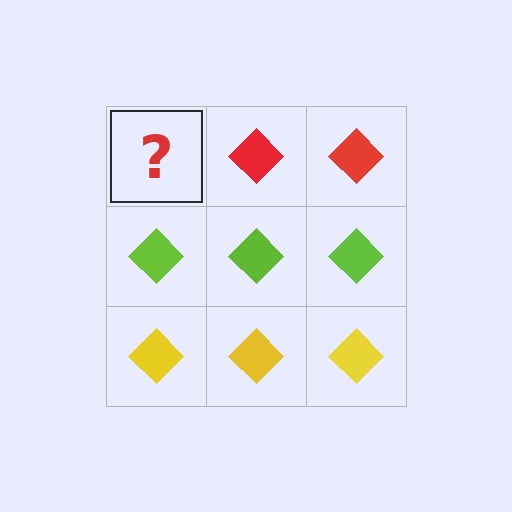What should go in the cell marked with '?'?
The missing cell should contain a red diamond.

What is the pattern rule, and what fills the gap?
The rule is that each row has a consistent color. The gap should be filled with a red diamond.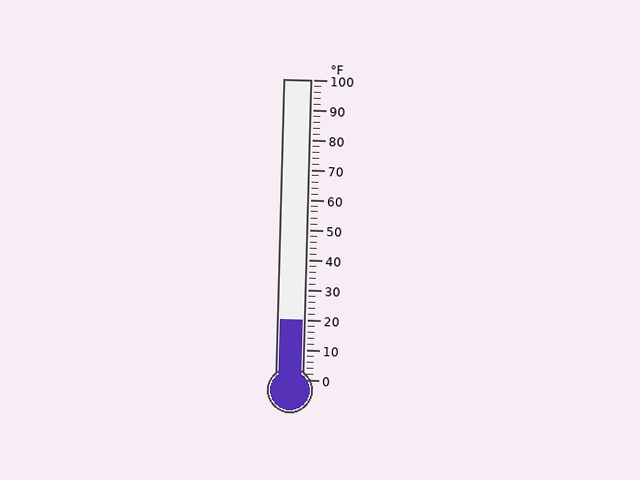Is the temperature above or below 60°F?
The temperature is below 60°F.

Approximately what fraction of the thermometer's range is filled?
The thermometer is filled to approximately 20% of its range.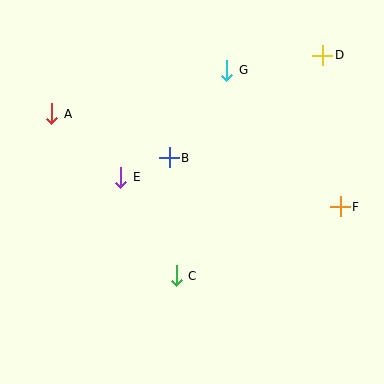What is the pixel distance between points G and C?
The distance between G and C is 212 pixels.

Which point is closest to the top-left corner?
Point A is closest to the top-left corner.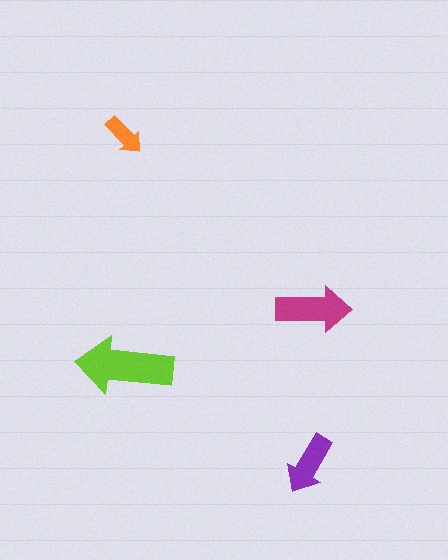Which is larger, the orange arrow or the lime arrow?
The lime one.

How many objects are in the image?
There are 4 objects in the image.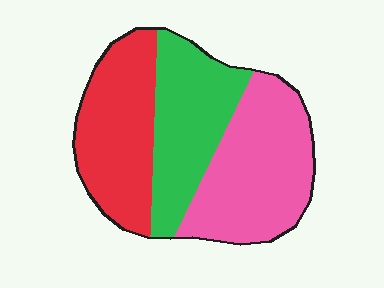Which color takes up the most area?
Pink, at roughly 40%.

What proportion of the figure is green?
Green takes up between a quarter and a half of the figure.